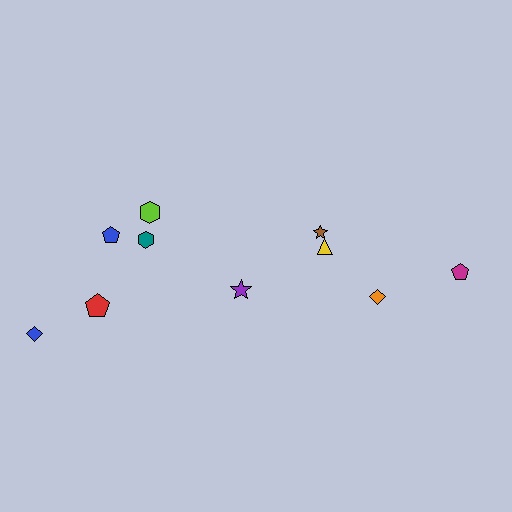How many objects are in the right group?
There are 4 objects.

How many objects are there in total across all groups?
There are 10 objects.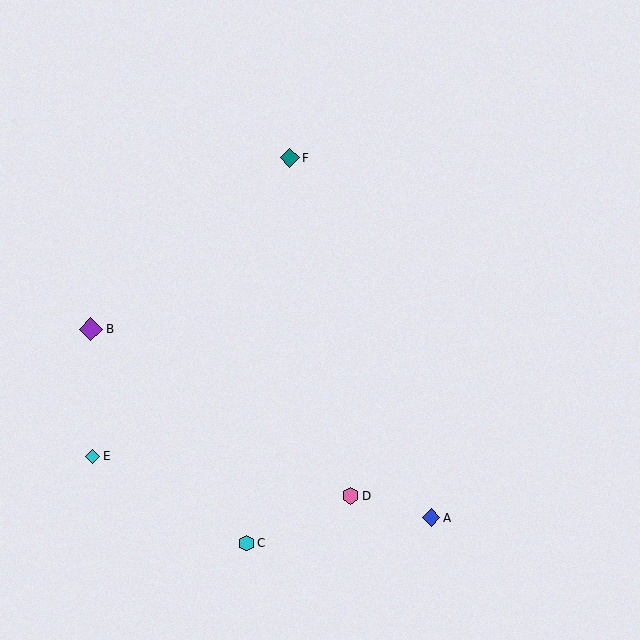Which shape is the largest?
The purple diamond (labeled B) is the largest.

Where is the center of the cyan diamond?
The center of the cyan diamond is at (92, 456).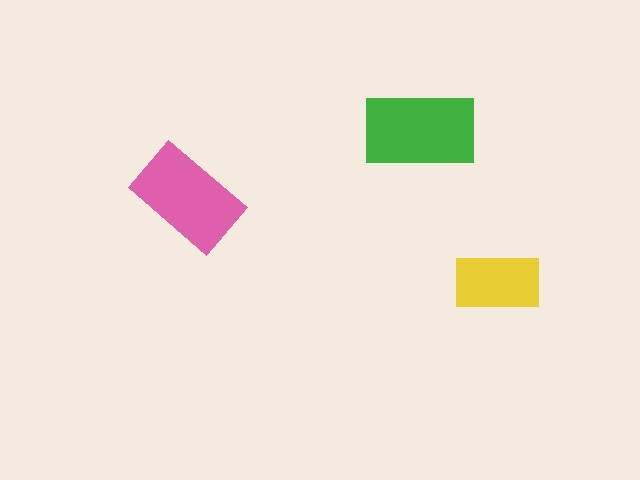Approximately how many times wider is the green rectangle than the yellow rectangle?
About 1.5 times wider.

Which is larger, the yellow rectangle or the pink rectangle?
The pink one.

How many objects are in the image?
There are 3 objects in the image.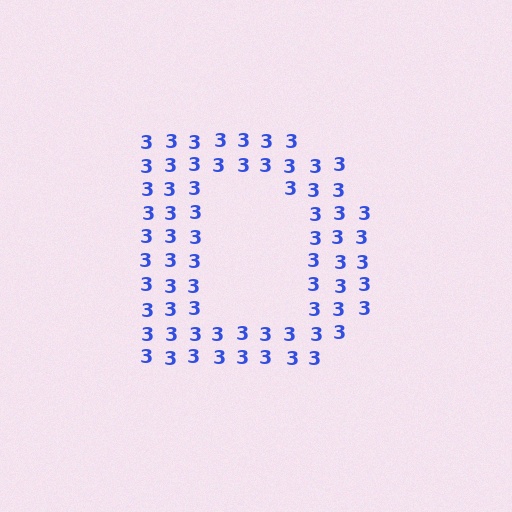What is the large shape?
The large shape is the letter D.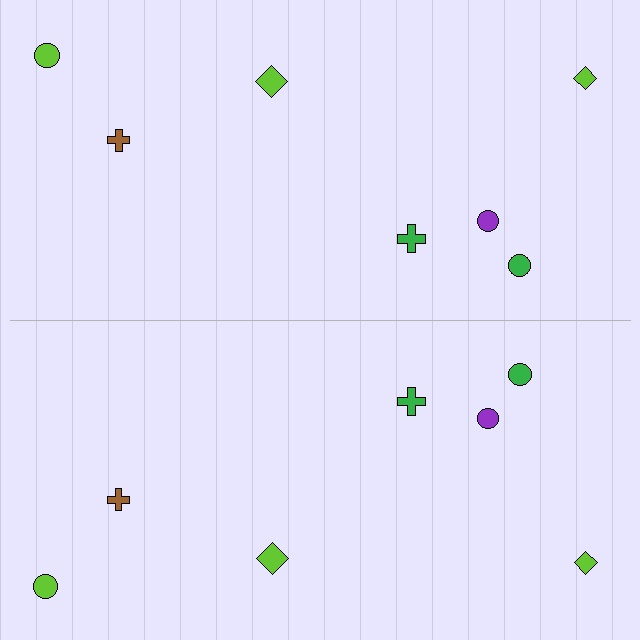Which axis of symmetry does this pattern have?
The pattern has a horizontal axis of symmetry running through the center of the image.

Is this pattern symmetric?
Yes, this pattern has bilateral (reflection) symmetry.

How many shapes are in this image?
There are 14 shapes in this image.